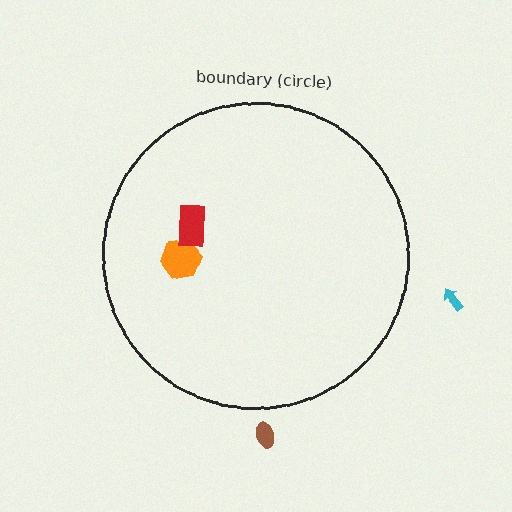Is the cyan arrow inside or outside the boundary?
Outside.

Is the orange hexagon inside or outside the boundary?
Inside.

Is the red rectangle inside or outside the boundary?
Inside.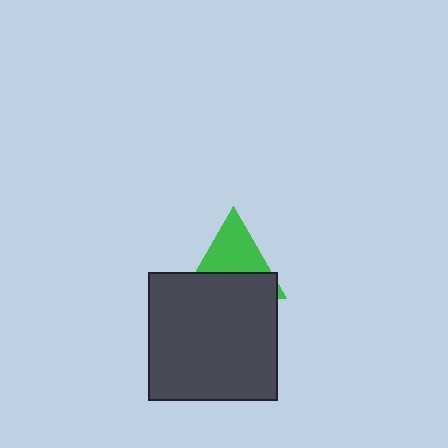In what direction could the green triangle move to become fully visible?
The green triangle could move up. That would shift it out from behind the dark gray square entirely.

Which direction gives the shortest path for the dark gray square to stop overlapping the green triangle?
Moving down gives the shortest separation.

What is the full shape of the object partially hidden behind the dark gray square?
The partially hidden object is a green triangle.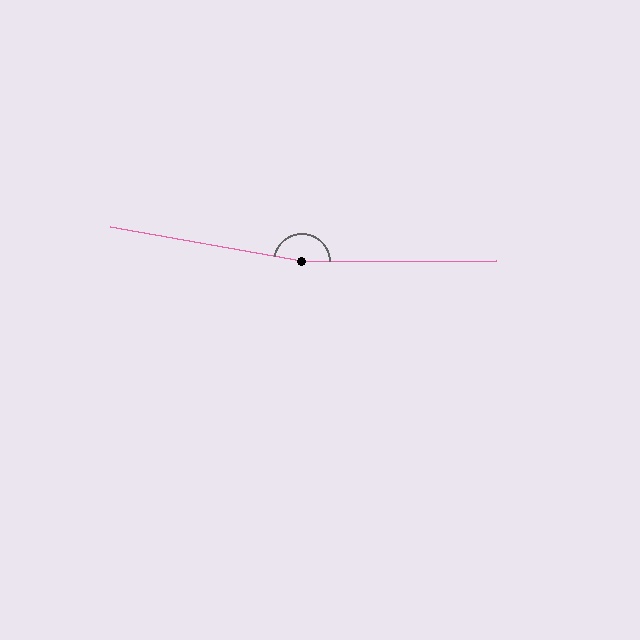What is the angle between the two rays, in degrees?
Approximately 169 degrees.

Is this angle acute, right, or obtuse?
It is obtuse.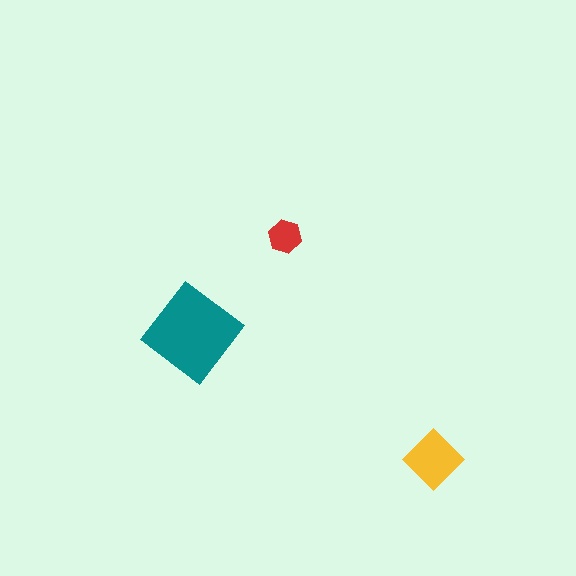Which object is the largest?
The teal diamond.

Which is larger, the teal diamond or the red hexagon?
The teal diamond.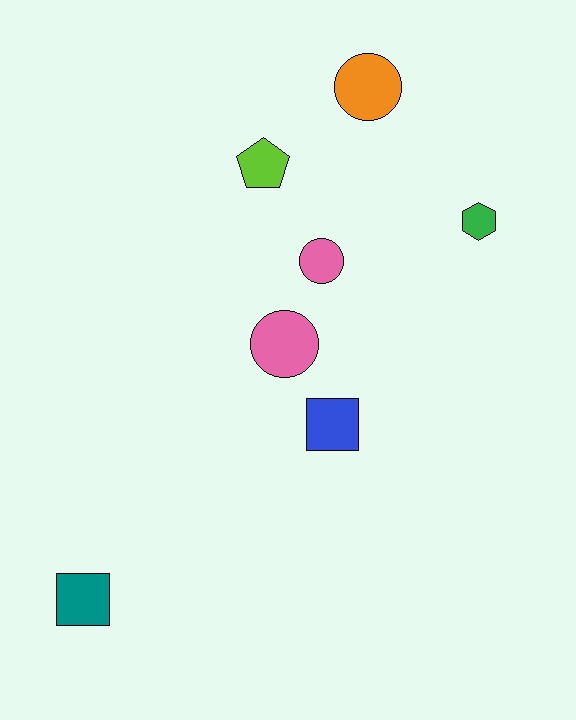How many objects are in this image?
There are 7 objects.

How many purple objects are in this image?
There are no purple objects.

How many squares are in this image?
There are 2 squares.